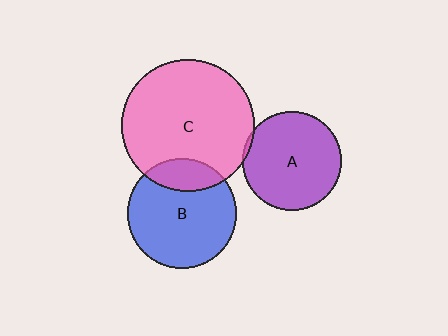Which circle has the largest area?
Circle C (pink).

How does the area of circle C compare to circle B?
Approximately 1.5 times.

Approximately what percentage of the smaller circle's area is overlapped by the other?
Approximately 5%.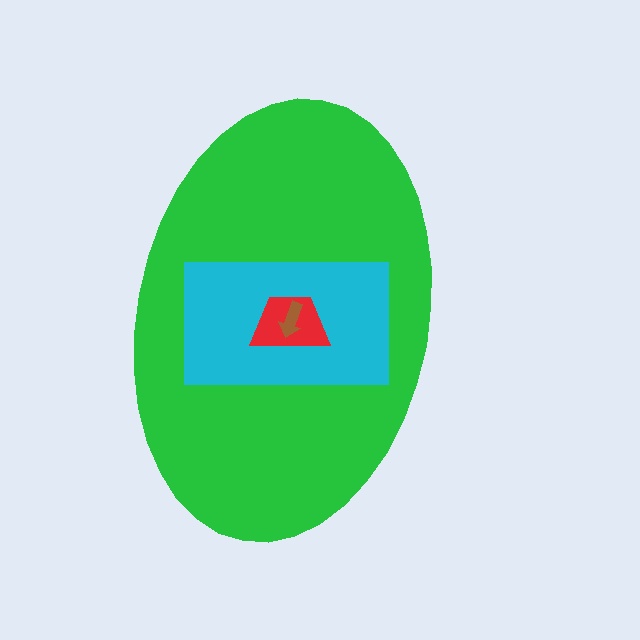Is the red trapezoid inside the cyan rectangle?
Yes.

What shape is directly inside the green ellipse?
The cyan rectangle.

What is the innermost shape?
The brown arrow.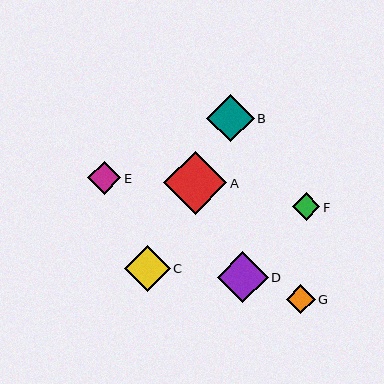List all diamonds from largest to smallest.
From largest to smallest: A, D, B, C, E, G, F.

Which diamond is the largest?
Diamond A is the largest with a size of approximately 63 pixels.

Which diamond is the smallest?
Diamond F is the smallest with a size of approximately 27 pixels.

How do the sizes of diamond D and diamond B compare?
Diamond D and diamond B are approximately the same size.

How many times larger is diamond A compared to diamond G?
Diamond A is approximately 2.2 times the size of diamond G.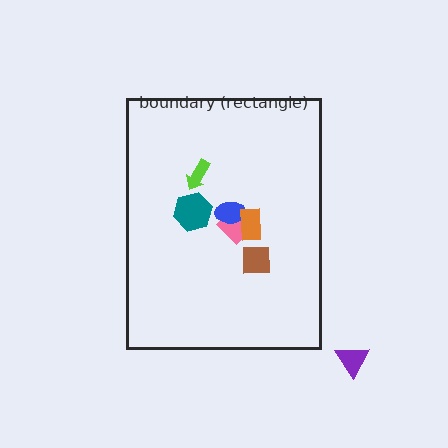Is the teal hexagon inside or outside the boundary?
Inside.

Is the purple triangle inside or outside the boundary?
Outside.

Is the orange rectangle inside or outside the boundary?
Inside.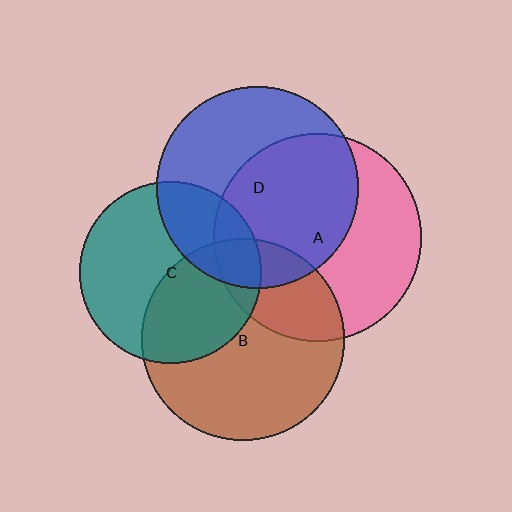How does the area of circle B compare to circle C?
Approximately 1.2 times.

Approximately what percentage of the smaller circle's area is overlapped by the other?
Approximately 30%.